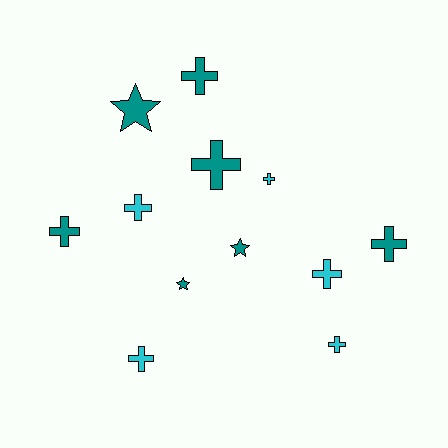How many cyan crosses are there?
There are 5 cyan crosses.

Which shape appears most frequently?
Cross, with 9 objects.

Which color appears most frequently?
Teal, with 7 objects.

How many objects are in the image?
There are 12 objects.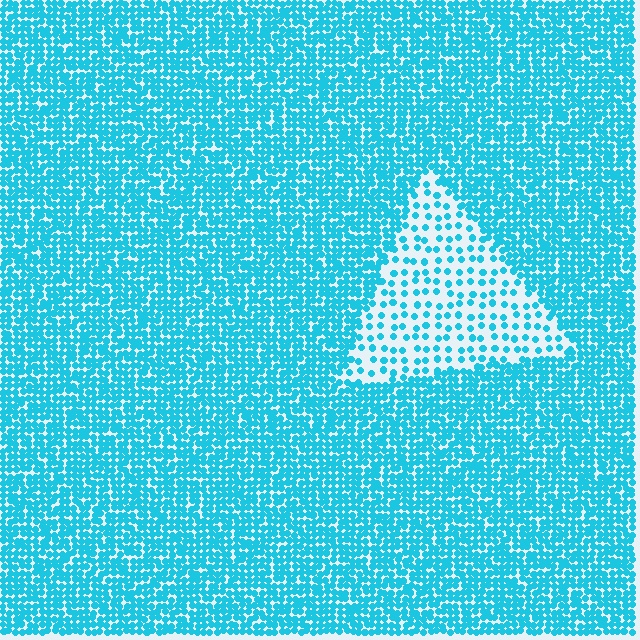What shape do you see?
I see a triangle.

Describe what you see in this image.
The image contains small cyan elements arranged at two different densities. A triangle-shaped region is visible where the elements are less densely packed than the surrounding area.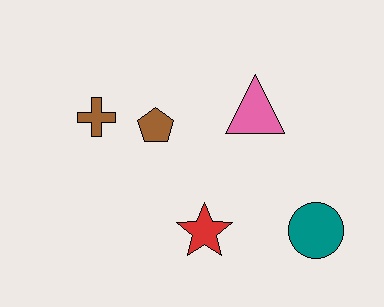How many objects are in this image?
There are 5 objects.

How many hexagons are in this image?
There are no hexagons.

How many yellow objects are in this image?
There are no yellow objects.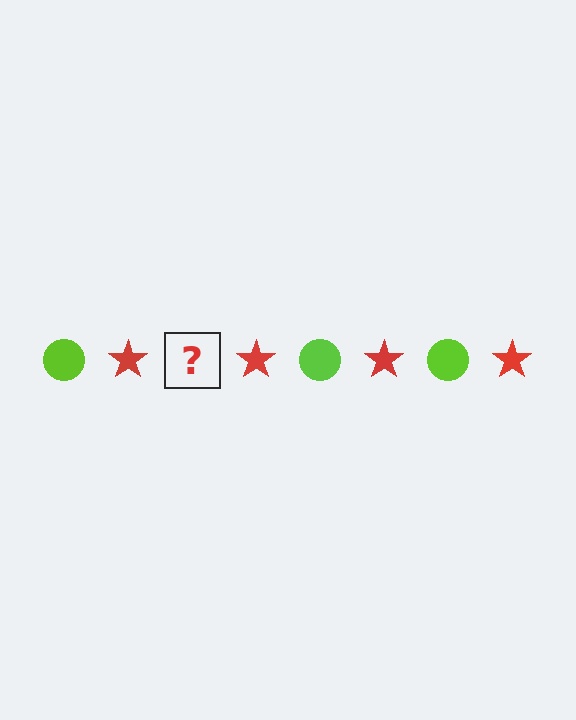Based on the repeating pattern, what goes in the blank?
The blank should be a lime circle.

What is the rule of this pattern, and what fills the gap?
The rule is that the pattern alternates between lime circle and red star. The gap should be filled with a lime circle.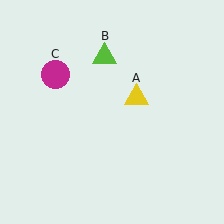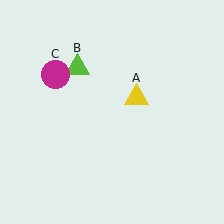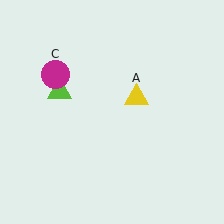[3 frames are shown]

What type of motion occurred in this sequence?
The lime triangle (object B) rotated counterclockwise around the center of the scene.